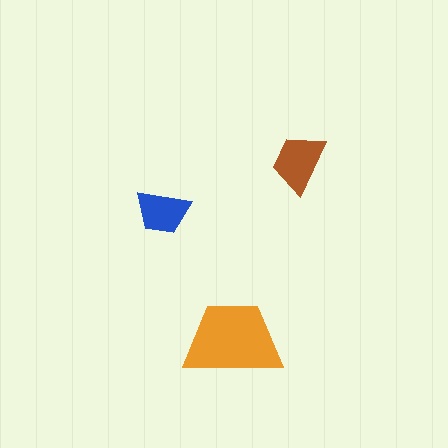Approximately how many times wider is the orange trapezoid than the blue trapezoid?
About 2 times wider.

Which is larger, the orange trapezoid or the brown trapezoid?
The orange one.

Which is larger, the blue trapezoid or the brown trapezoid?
The brown one.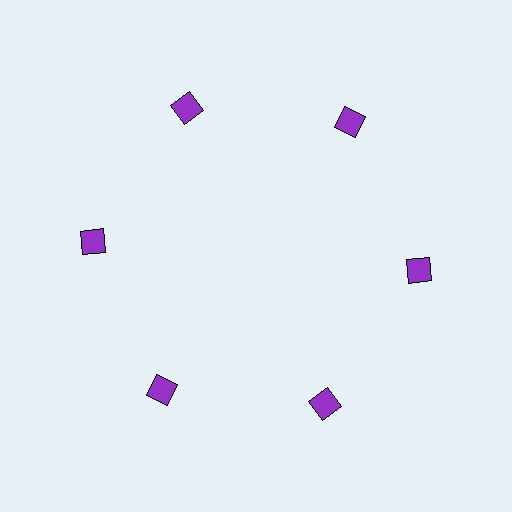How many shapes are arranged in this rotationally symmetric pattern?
There are 6 shapes, arranged in 6 groups of 1.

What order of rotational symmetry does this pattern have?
This pattern has 6-fold rotational symmetry.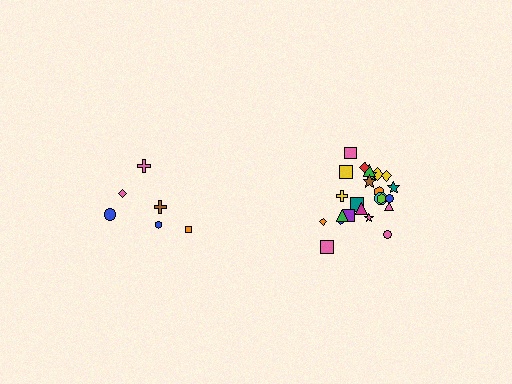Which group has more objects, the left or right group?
The right group.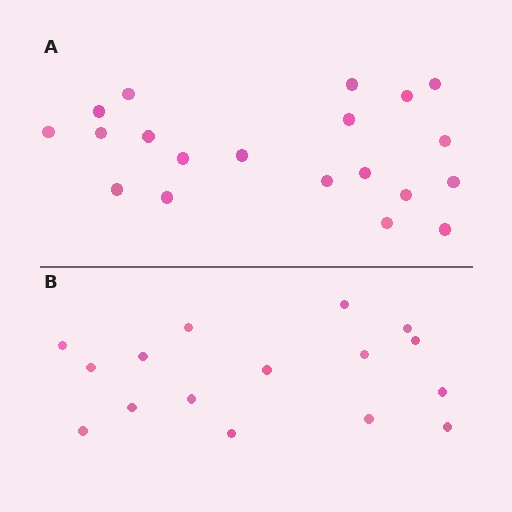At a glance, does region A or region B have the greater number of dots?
Region A (the top region) has more dots.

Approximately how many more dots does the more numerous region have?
Region A has about 4 more dots than region B.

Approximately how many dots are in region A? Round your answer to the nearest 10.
About 20 dots.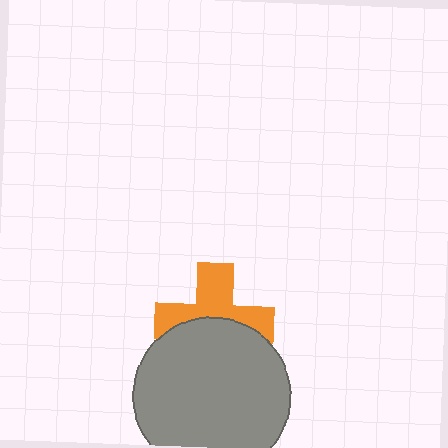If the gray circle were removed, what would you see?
You would see the complete orange cross.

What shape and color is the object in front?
The object in front is a gray circle.